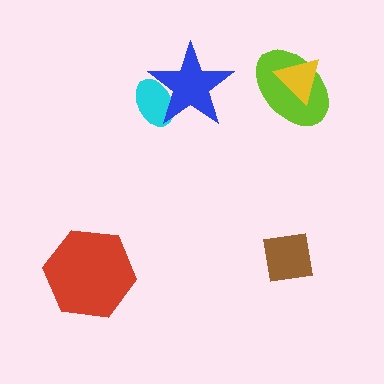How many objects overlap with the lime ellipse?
1 object overlaps with the lime ellipse.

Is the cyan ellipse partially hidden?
Yes, it is partially covered by another shape.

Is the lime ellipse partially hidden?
Yes, it is partially covered by another shape.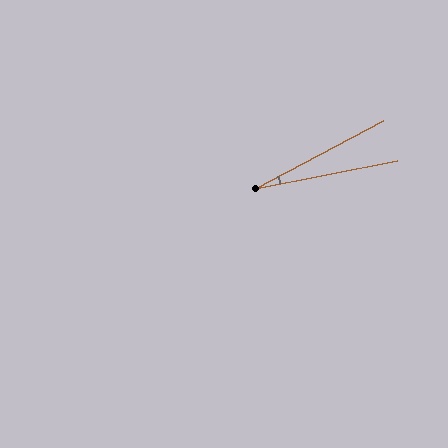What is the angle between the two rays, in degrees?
Approximately 17 degrees.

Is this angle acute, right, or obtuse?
It is acute.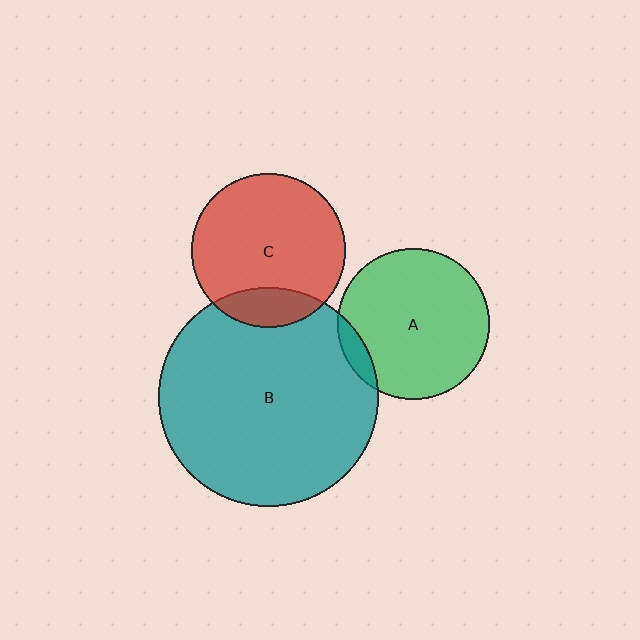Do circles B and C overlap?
Yes.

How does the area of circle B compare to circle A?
Approximately 2.1 times.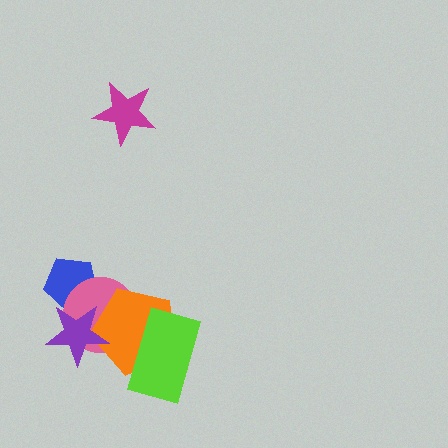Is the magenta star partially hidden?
No, no other shape covers it.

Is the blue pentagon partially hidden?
Yes, it is partially covered by another shape.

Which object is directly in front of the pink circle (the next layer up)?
The orange pentagon is directly in front of the pink circle.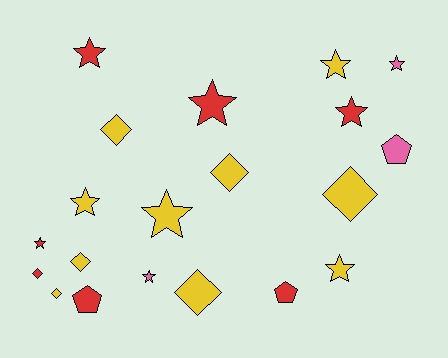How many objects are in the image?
There are 20 objects.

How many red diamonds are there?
There is 1 red diamond.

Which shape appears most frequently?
Star, with 10 objects.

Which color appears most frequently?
Yellow, with 10 objects.